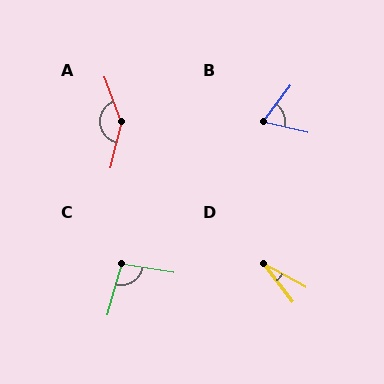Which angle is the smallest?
D, at approximately 23 degrees.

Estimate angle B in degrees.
Approximately 66 degrees.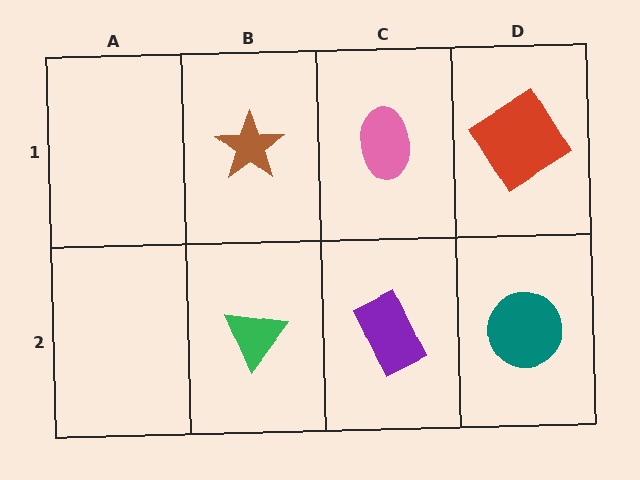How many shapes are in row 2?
3 shapes.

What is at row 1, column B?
A brown star.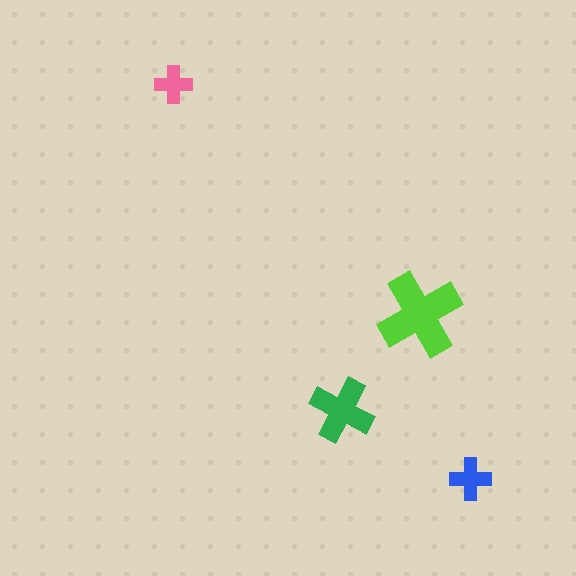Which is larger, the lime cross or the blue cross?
The lime one.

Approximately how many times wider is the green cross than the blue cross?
About 1.5 times wider.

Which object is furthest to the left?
The pink cross is leftmost.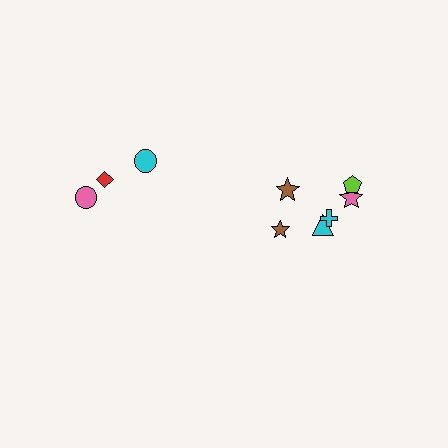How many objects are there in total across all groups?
There are 9 objects.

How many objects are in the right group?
There are 6 objects.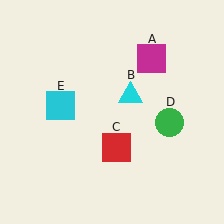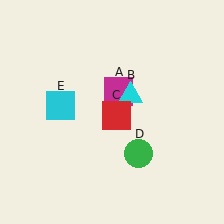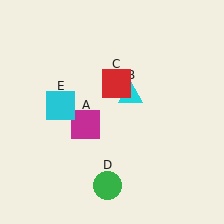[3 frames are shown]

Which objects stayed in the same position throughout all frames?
Cyan triangle (object B) and cyan square (object E) remained stationary.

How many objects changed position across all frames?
3 objects changed position: magenta square (object A), red square (object C), green circle (object D).